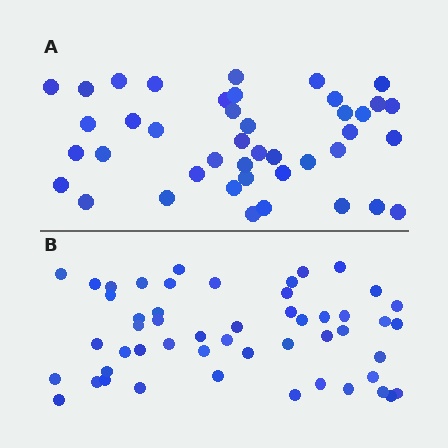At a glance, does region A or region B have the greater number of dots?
Region B (the bottom region) has more dots.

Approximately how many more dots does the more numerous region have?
Region B has roughly 8 or so more dots than region A.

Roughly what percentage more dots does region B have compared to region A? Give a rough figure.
About 20% more.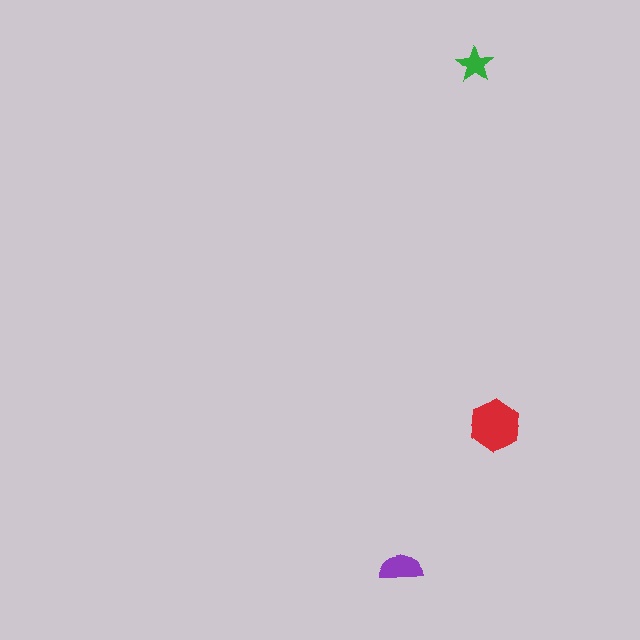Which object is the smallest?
The green star.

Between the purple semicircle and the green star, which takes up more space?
The purple semicircle.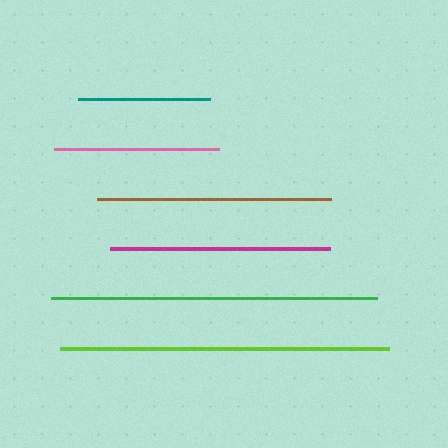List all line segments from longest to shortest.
From longest to shortest: lime, green, brown, magenta, pink, teal.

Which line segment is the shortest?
The teal line is the shortest at approximately 132 pixels.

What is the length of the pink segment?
The pink segment is approximately 165 pixels long.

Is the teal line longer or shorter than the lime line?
The lime line is longer than the teal line.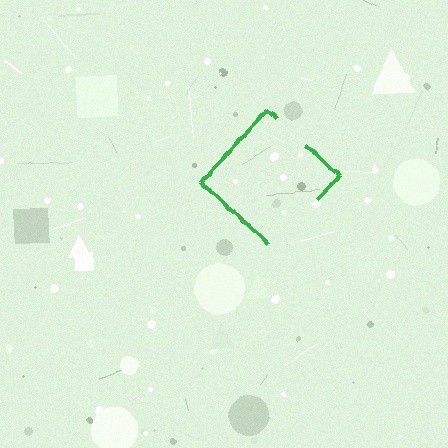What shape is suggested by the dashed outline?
The dashed outline suggests a diamond.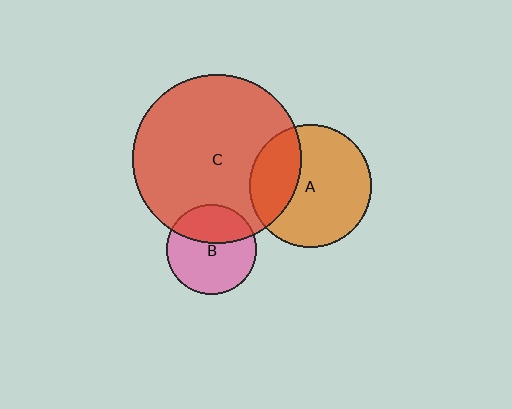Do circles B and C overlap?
Yes.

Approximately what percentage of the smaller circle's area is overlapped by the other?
Approximately 35%.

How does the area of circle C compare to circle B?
Approximately 3.5 times.